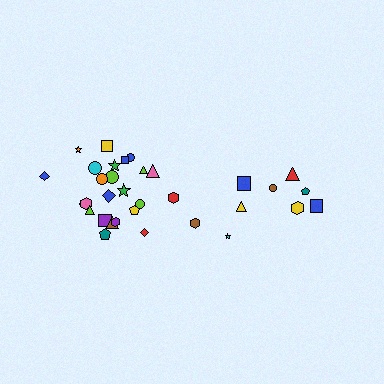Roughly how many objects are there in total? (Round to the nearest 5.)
Roughly 35 objects in total.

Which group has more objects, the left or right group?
The left group.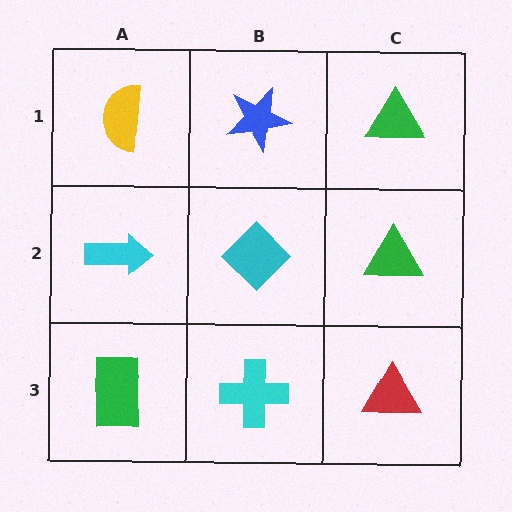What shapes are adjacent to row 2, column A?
A yellow semicircle (row 1, column A), a green rectangle (row 3, column A), a cyan diamond (row 2, column B).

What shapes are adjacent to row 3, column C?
A green triangle (row 2, column C), a cyan cross (row 3, column B).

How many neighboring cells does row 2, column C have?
3.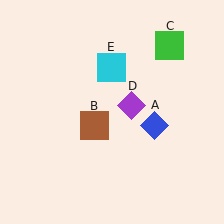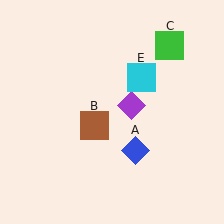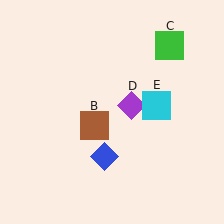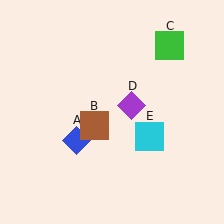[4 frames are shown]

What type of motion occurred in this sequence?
The blue diamond (object A), cyan square (object E) rotated clockwise around the center of the scene.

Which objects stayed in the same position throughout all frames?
Brown square (object B) and green square (object C) and purple diamond (object D) remained stationary.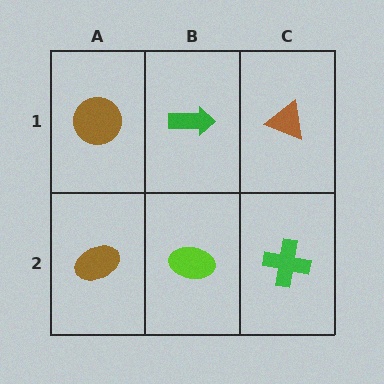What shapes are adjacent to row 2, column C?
A brown triangle (row 1, column C), a lime ellipse (row 2, column B).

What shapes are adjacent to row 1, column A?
A brown ellipse (row 2, column A), a green arrow (row 1, column B).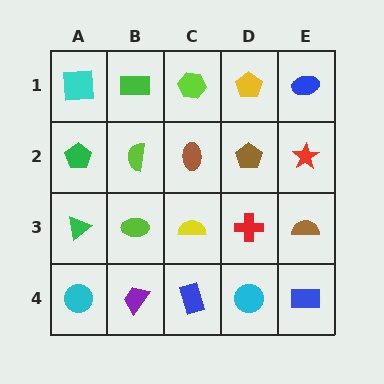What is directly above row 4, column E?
A brown semicircle.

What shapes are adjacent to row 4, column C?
A yellow semicircle (row 3, column C), a purple trapezoid (row 4, column B), a cyan circle (row 4, column D).